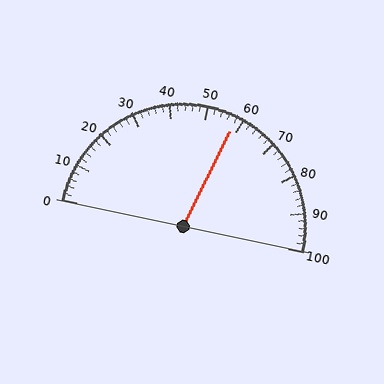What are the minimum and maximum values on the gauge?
The gauge ranges from 0 to 100.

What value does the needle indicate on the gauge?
The needle indicates approximately 58.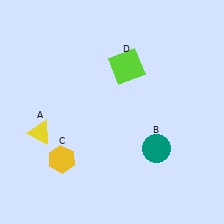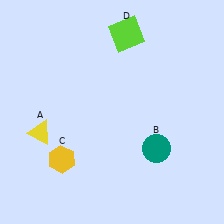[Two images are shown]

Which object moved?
The lime square (D) moved up.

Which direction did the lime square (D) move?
The lime square (D) moved up.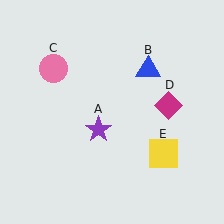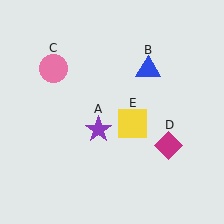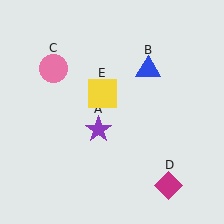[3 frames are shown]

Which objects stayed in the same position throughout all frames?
Purple star (object A) and blue triangle (object B) and pink circle (object C) remained stationary.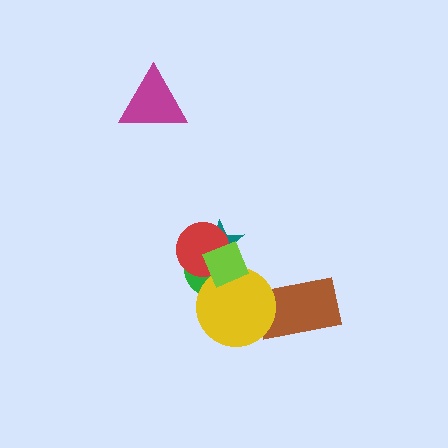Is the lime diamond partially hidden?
No, no other shape covers it.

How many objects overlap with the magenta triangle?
0 objects overlap with the magenta triangle.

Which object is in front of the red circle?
The lime diamond is in front of the red circle.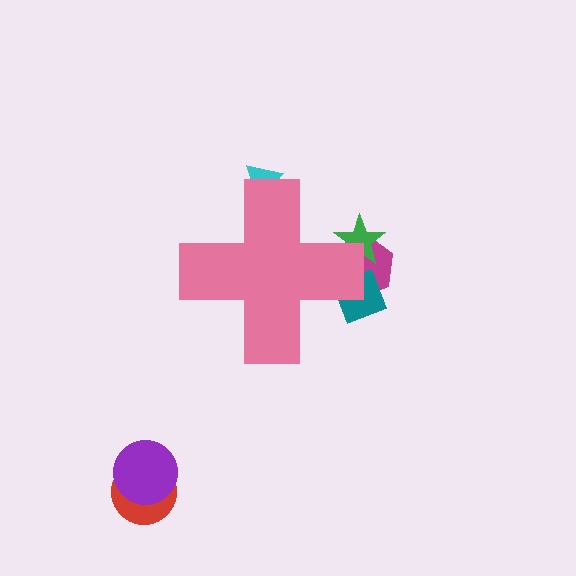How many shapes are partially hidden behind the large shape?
4 shapes are partially hidden.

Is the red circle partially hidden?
No, the red circle is fully visible.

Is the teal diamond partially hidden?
Yes, the teal diamond is partially hidden behind the pink cross.